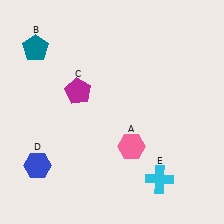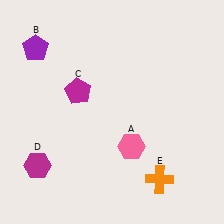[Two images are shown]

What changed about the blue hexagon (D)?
In Image 1, D is blue. In Image 2, it changed to magenta.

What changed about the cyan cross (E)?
In Image 1, E is cyan. In Image 2, it changed to orange.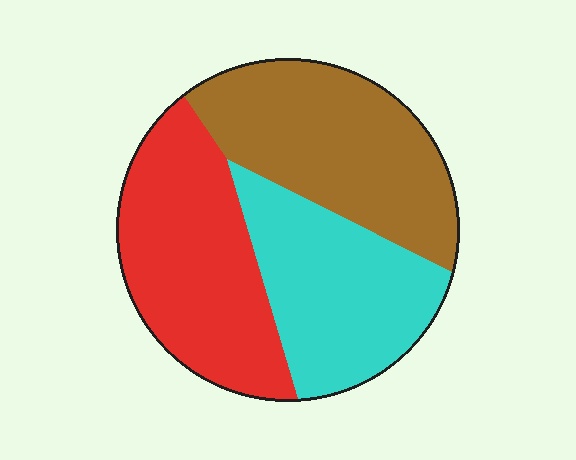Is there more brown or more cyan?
Brown.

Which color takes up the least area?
Cyan, at roughly 30%.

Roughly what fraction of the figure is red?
Red covers roughly 35% of the figure.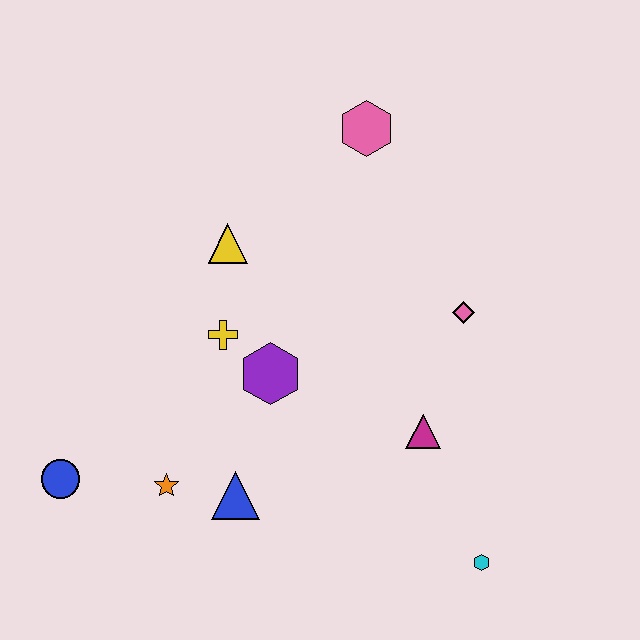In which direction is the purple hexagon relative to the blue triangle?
The purple hexagon is above the blue triangle.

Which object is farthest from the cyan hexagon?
The pink hexagon is farthest from the cyan hexagon.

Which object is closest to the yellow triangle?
The yellow cross is closest to the yellow triangle.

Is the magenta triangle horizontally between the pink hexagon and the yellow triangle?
No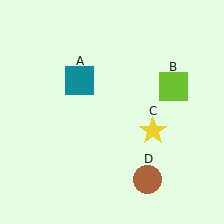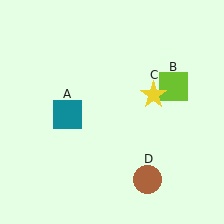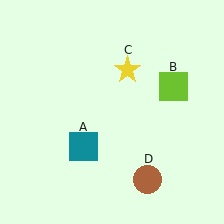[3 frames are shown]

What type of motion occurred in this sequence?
The teal square (object A), yellow star (object C) rotated counterclockwise around the center of the scene.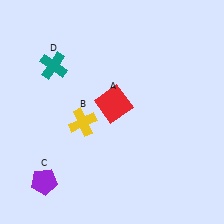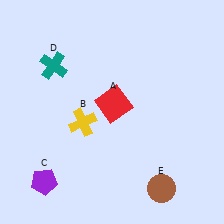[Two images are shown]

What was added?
A brown circle (E) was added in Image 2.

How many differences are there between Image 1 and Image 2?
There is 1 difference between the two images.